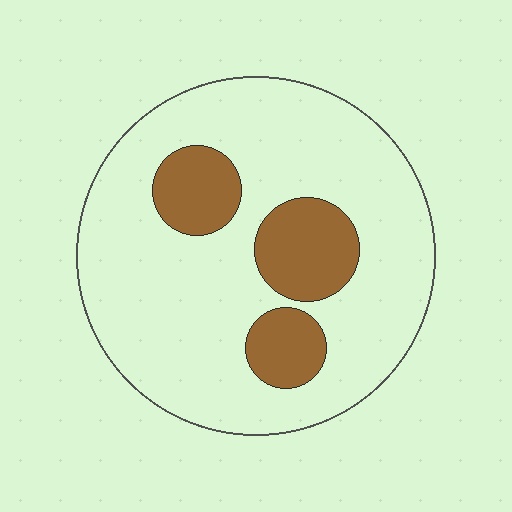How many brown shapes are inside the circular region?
3.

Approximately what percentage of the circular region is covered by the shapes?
Approximately 20%.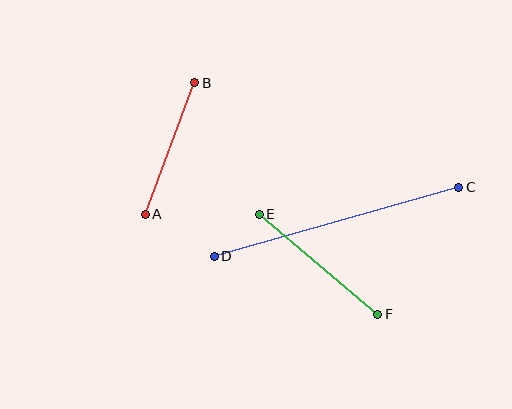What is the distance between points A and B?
The distance is approximately 141 pixels.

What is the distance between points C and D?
The distance is approximately 254 pixels.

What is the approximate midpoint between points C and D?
The midpoint is at approximately (337, 222) pixels.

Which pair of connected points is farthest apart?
Points C and D are farthest apart.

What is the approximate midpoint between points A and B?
The midpoint is at approximately (170, 149) pixels.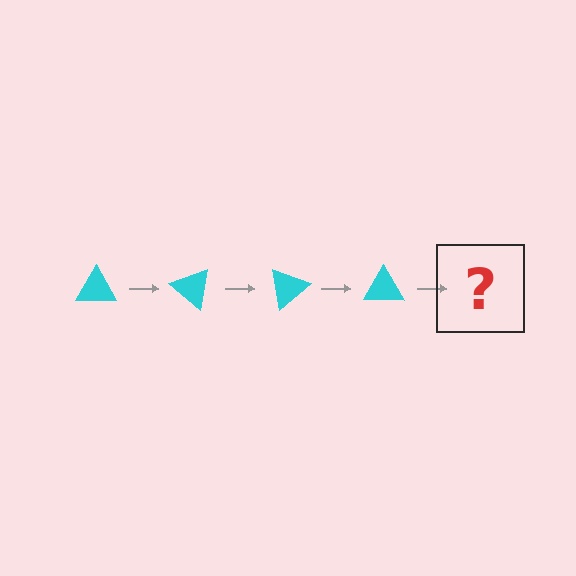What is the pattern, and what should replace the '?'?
The pattern is that the triangle rotates 40 degrees each step. The '?' should be a cyan triangle rotated 160 degrees.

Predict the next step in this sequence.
The next step is a cyan triangle rotated 160 degrees.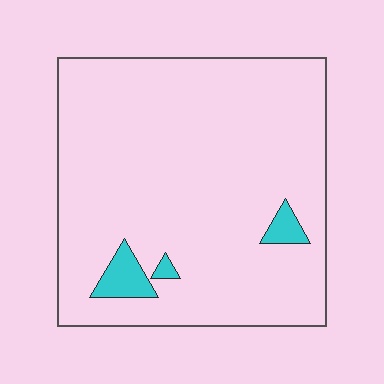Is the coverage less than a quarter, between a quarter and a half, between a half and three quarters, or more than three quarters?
Less than a quarter.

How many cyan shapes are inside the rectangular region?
3.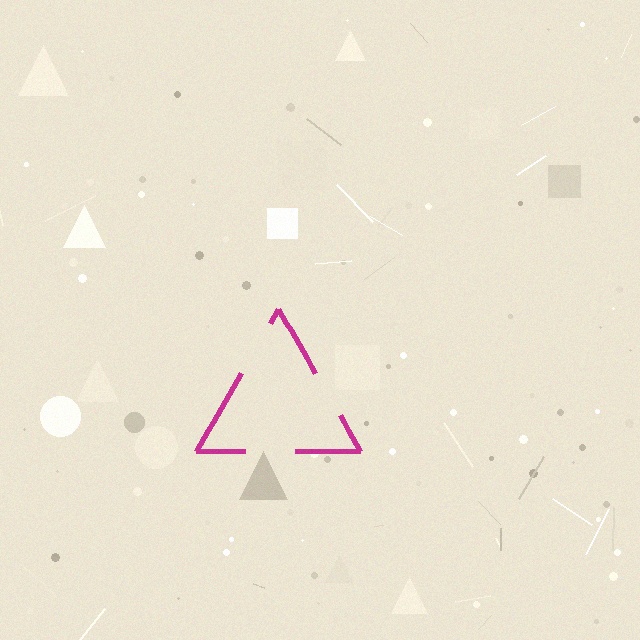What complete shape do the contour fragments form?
The contour fragments form a triangle.